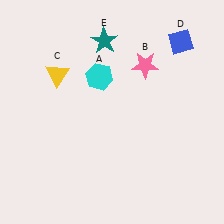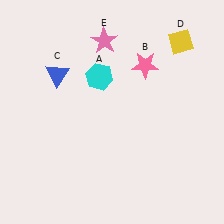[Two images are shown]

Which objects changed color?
C changed from yellow to blue. D changed from blue to yellow. E changed from teal to pink.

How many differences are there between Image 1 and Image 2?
There are 3 differences between the two images.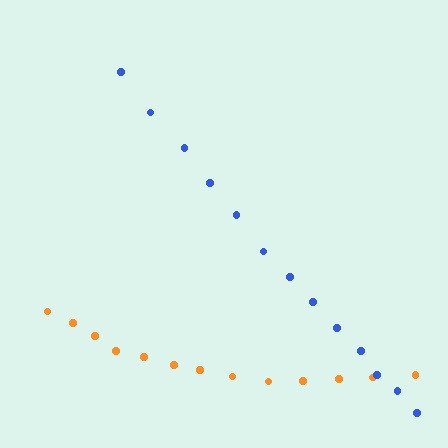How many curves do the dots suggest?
There are 2 distinct paths.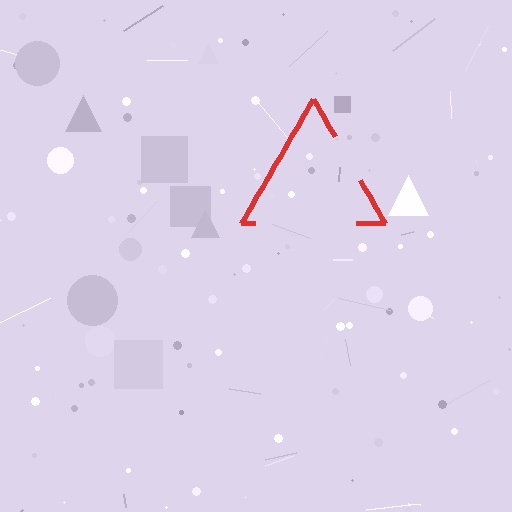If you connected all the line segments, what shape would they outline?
They would outline a triangle.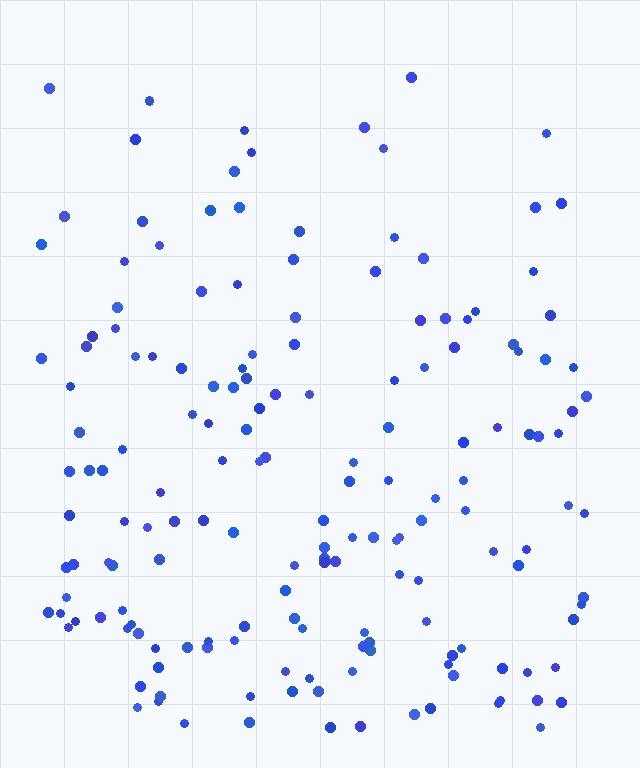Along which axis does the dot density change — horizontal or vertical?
Vertical.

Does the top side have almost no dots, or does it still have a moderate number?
Still a moderate number, just noticeably fewer than the bottom.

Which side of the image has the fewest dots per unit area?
The top.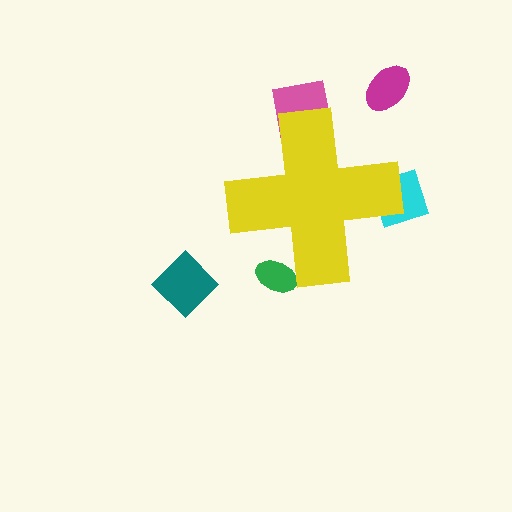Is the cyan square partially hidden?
Yes, the cyan square is partially hidden behind the yellow cross.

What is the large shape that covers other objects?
A yellow cross.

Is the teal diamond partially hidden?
No, the teal diamond is fully visible.